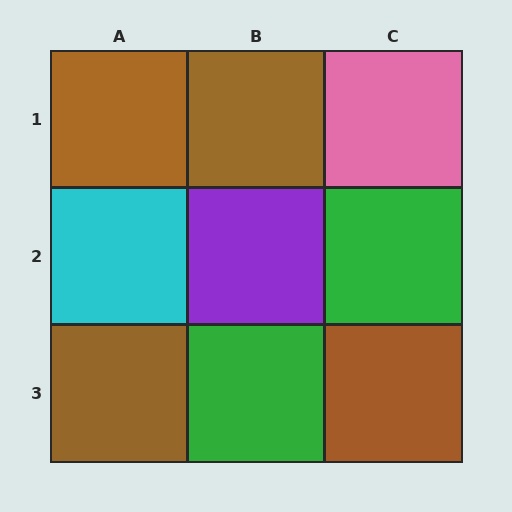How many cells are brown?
4 cells are brown.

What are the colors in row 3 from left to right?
Brown, green, brown.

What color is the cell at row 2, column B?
Purple.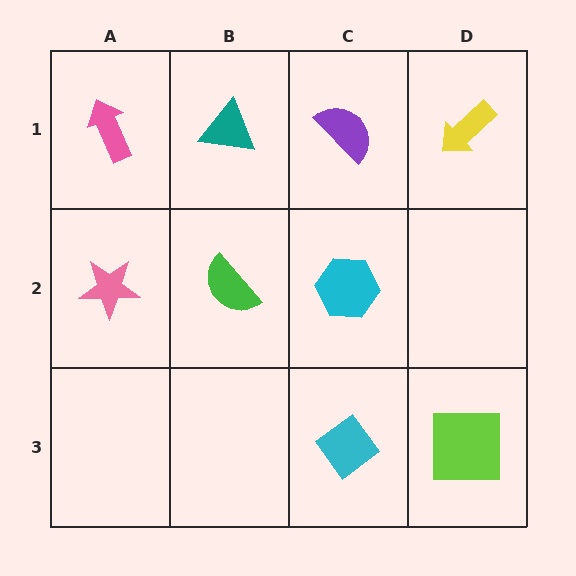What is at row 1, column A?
A pink arrow.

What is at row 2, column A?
A pink star.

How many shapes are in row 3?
2 shapes.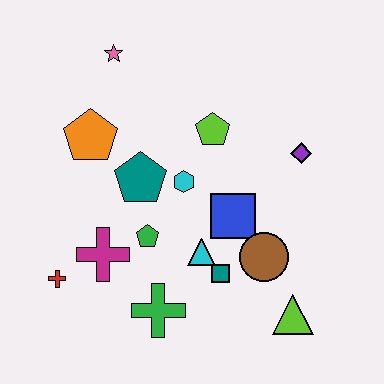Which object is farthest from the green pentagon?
The pink star is farthest from the green pentagon.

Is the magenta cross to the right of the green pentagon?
No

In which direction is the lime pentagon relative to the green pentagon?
The lime pentagon is above the green pentagon.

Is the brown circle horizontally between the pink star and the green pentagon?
No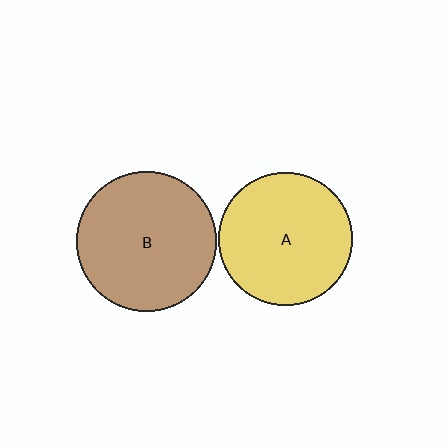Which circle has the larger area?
Circle B (brown).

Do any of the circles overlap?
No, none of the circles overlap.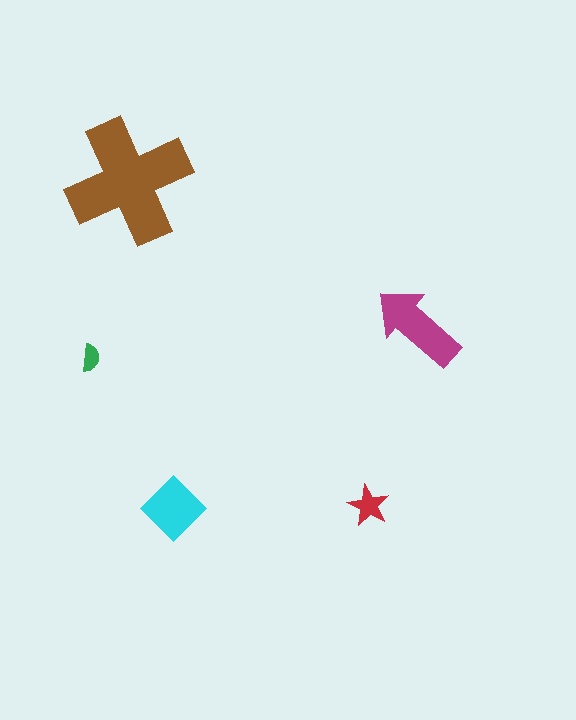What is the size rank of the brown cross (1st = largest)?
1st.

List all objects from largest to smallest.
The brown cross, the magenta arrow, the cyan diamond, the red star, the green semicircle.